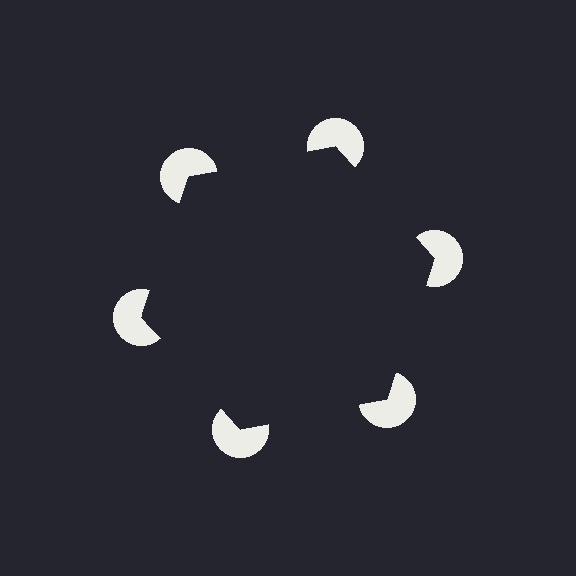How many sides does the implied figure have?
6 sides.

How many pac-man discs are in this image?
There are 6 — one at each vertex of the illusory hexagon.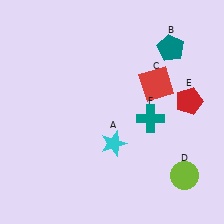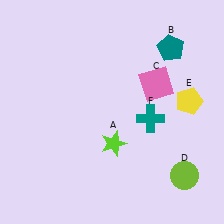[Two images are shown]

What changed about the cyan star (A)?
In Image 1, A is cyan. In Image 2, it changed to lime.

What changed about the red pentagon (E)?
In Image 1, E is red. In Image 2, it changed to yellow.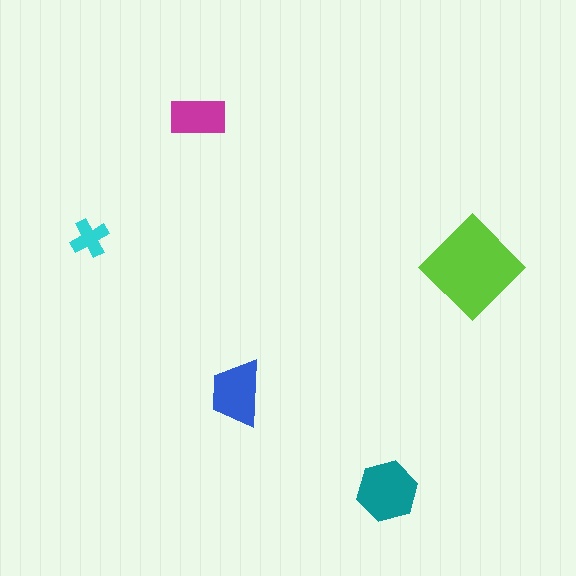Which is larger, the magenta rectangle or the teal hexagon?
The teal hexagon.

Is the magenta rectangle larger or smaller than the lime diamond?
Smaller.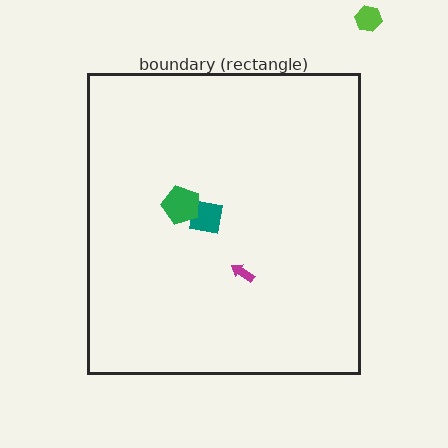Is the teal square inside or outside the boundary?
Inside.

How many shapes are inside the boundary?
3 inside, 1 outside.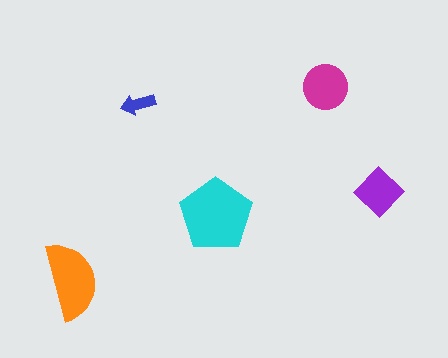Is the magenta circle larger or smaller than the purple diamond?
Larger.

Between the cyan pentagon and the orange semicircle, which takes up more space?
The cyan pentagon.